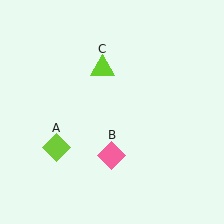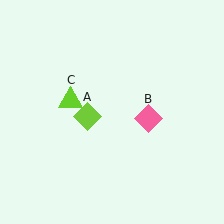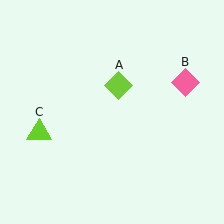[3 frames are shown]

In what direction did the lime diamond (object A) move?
The lime diamond (object A) moved up and to the right.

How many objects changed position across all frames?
3 objects changed position: lime diamond (object A), pink diamond (object B), lime triangle (object C).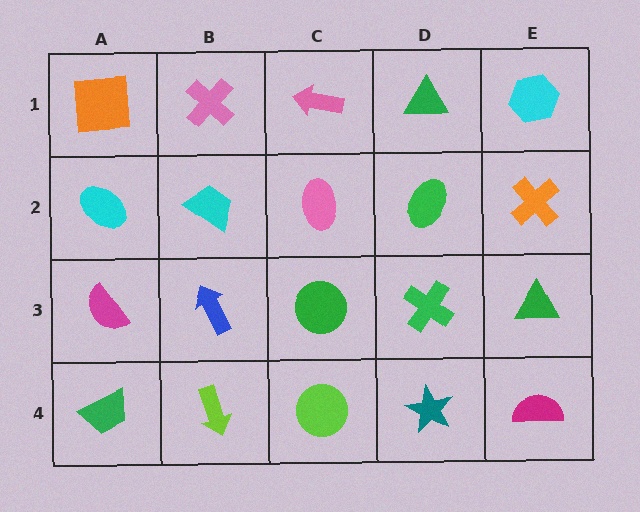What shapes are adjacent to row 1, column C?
A pink ellipse (row 2, column C), a pink cross (row 1, column B), a green triangle (row 1, column D).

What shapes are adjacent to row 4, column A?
A magenta semicircle (row 3, column A), a lime arrow (row 4, column B).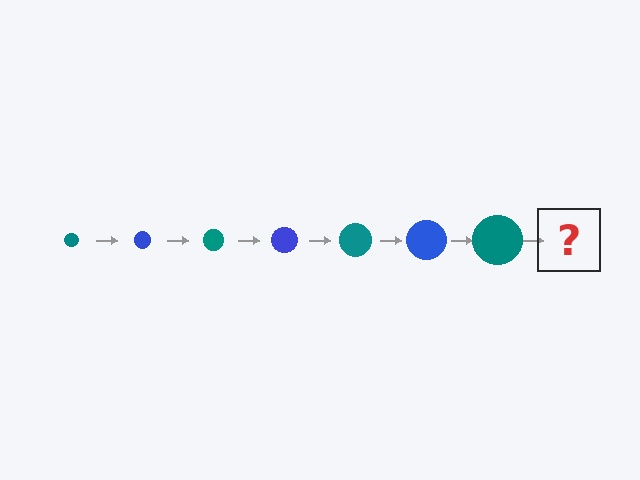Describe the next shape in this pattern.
It should be a blue circle, larger than the previous one.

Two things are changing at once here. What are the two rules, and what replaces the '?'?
The two rules are that the circle grows larger each step and the color cycles through teal and blue. The '?' should be a blue circle, larger than the previous one.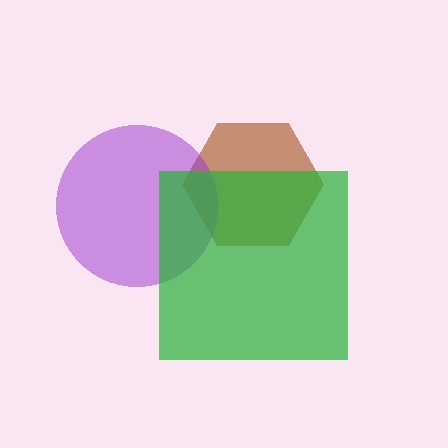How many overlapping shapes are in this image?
There are 3 overlapping shapes in the image.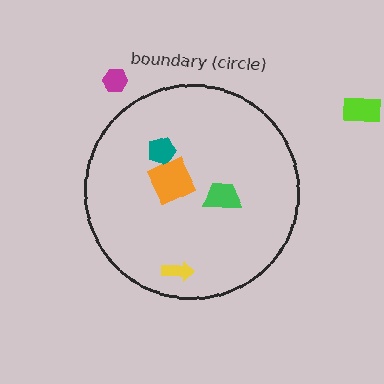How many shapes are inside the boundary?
4 inside, 2 outside.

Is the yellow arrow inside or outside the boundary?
Inside.